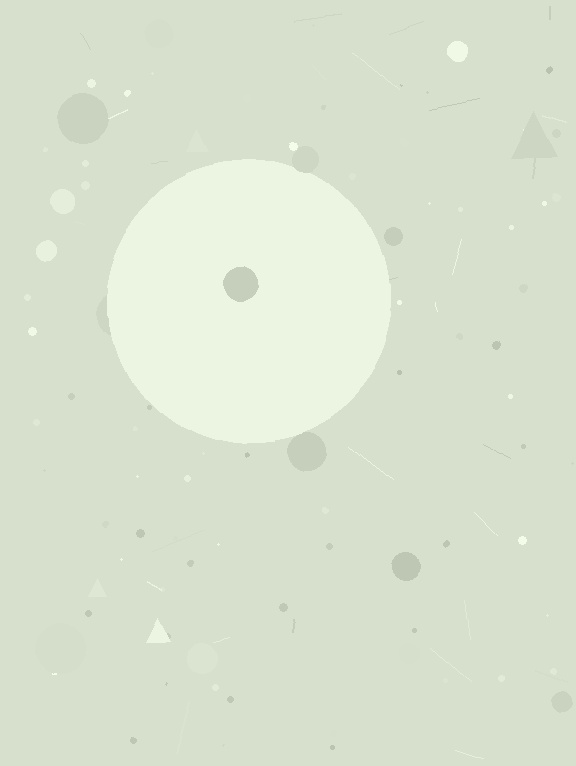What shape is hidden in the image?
A circle is hidden in the image.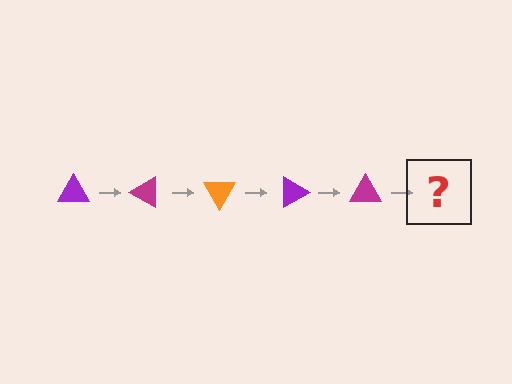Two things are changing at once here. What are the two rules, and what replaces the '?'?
The two rules are that it rotates 30 degrees each step and the color cycles through purple, magenta, and orange. The '?' should be an orange triangle, rotated 150 degrees from the start.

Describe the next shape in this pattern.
It should be an orange triangle, rotated 150 degrees from the start.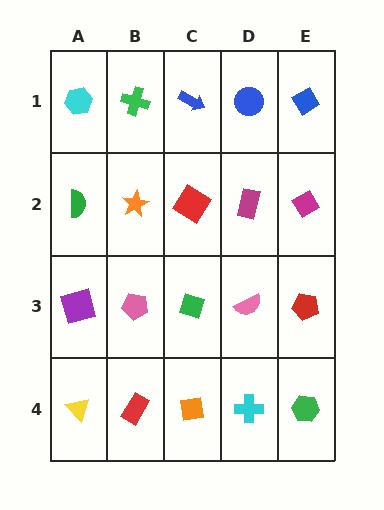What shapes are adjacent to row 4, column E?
A red pentagon (row 3, column E), a cyan cross (row 4, column D).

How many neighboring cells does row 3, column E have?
3.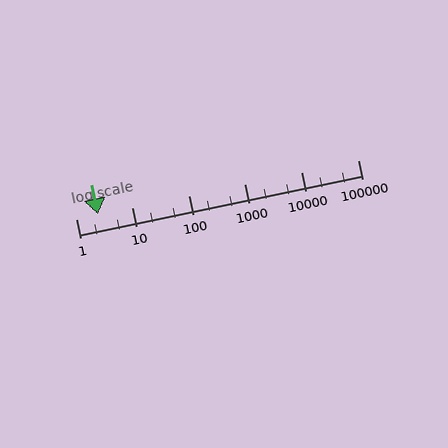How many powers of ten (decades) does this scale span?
The scale spans 5 decades, from 1 to 100000.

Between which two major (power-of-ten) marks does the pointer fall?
The pointer is between 1 and 10.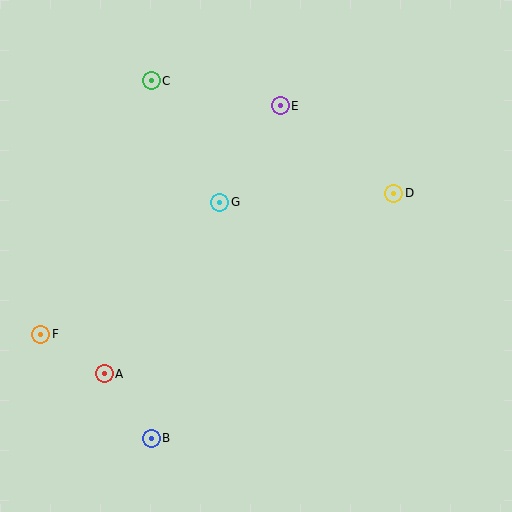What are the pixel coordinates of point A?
Point A is at (104, 374).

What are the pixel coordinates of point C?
Point C is at (151, 81).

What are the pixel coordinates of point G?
Point G is at (220, 202).